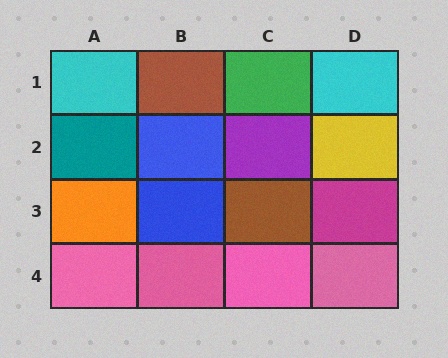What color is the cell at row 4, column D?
Pink.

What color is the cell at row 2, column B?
Blue.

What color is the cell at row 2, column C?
Purple.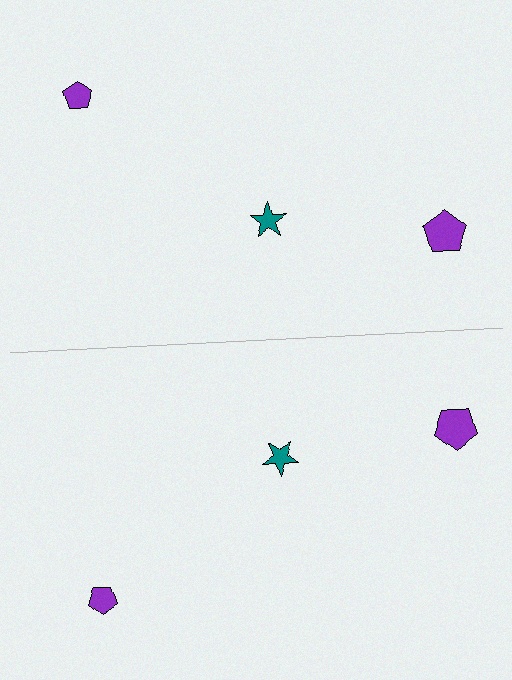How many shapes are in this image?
There are 6 shapes in this image.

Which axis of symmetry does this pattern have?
The pattern has a horizontal axis of symmetry running through the center of the image.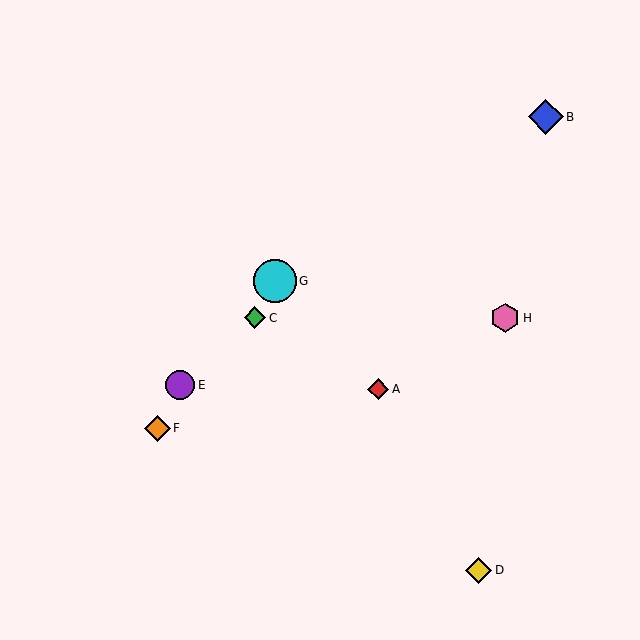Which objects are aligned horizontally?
Objects C, H are aligned horizontally.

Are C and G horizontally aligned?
No, C is at y≈318 and G is at y≈281.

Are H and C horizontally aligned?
Yes, both are at y≈318.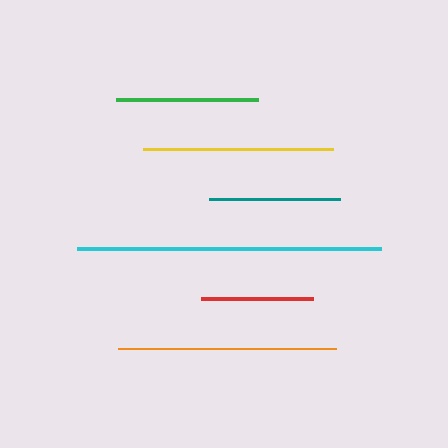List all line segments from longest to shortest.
From longest to shortest: cyan, orange, yellow, green, teal, red.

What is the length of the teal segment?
The teal segment is approximately 131 pixels long.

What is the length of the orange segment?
The orange segment is approximately 218 pixels long.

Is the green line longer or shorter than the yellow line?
The yellow line is longer than the green line.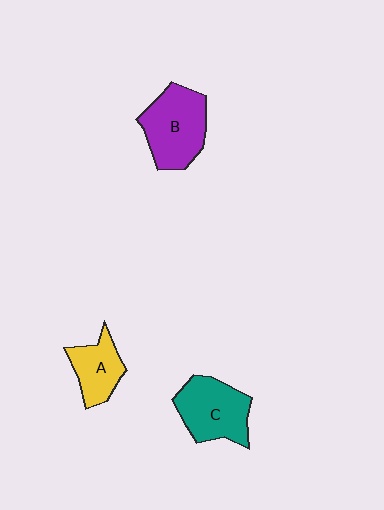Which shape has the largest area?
Shape B (purple).